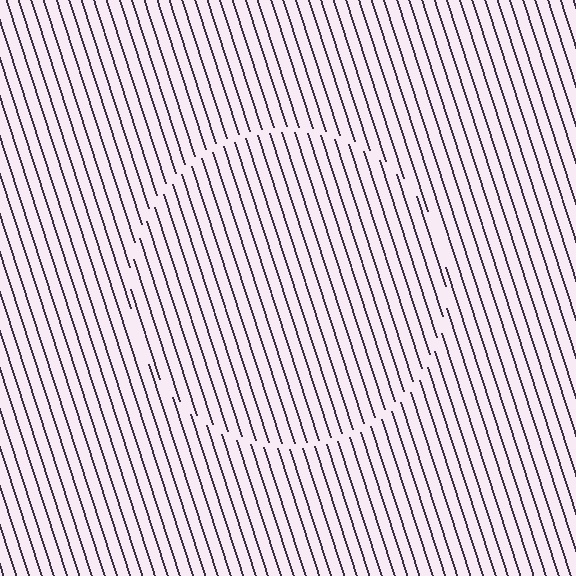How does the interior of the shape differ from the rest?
The interior of the shape contains the same grating, shifted by half a period — the contour is defined by the phase discontinuity where line-ends from the inner and outer gratings abut.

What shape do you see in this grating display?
An illusory circle. The interior of the shape contains the same grating, shifted by half a period — the contour is defined by the phase discontinuity where line-ends from the inner and outer gratings abut.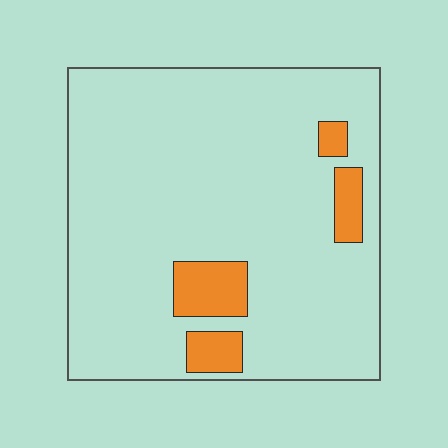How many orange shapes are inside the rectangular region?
4.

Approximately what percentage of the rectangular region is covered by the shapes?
Approximately 10%.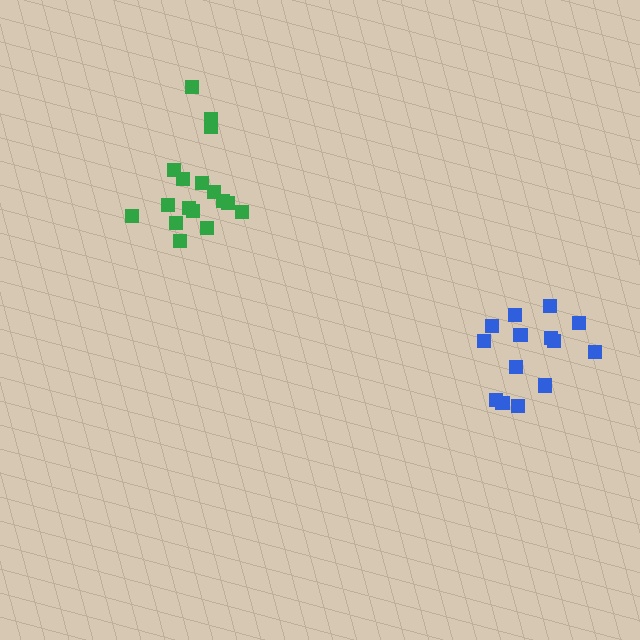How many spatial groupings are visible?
There are 2 spatial groupings.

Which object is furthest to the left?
The green cluster is leftmost.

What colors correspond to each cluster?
The clusters are colored: blue, green.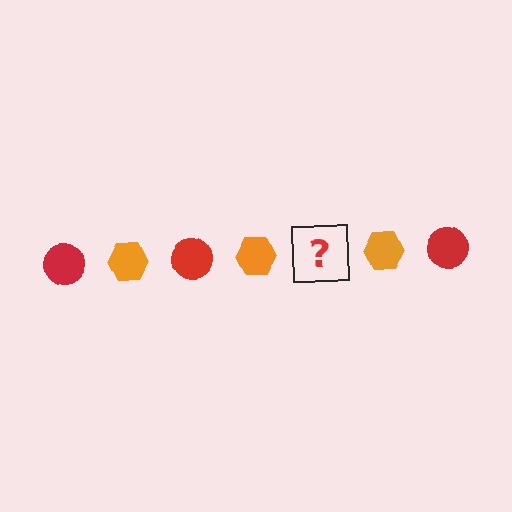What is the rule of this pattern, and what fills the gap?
The rule is that the pattern alternates between red circle and orange hexagon. The gap should be filled with a red circle.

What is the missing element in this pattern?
The missing element is a red circle.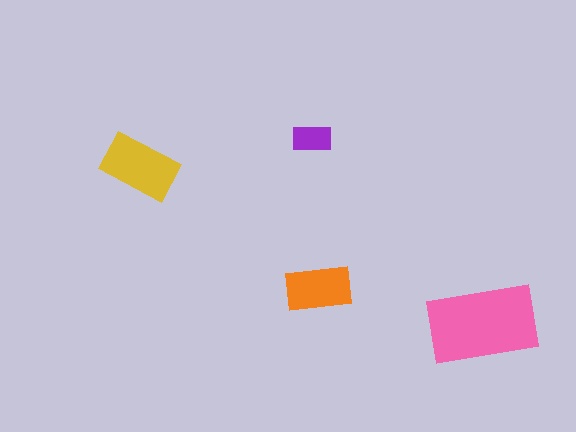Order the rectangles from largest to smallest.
the pink one, the yellow one, the orange one, the purple one.